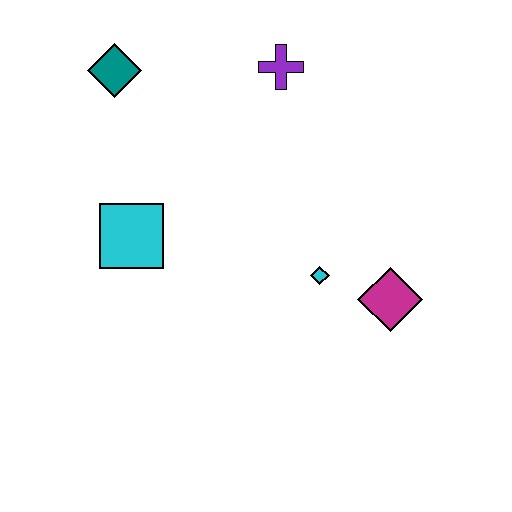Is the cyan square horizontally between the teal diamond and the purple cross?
Yes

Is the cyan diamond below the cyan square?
Yes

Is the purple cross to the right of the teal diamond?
Yes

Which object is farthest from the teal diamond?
The magenta diamond is farthest from the teal diamond.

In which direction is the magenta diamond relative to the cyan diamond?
The magenta diamond is to the right of the cyan diamond.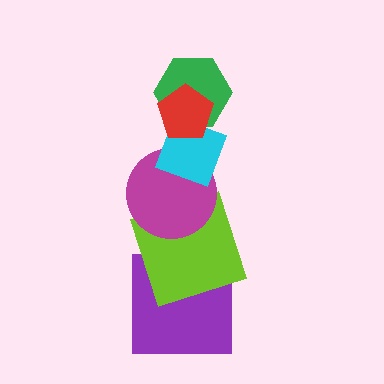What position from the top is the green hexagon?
The green hexagon is 2nd from the top.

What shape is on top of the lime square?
The magenta circle is on top of the lime square.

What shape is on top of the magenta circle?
The cyan diamond is on top of the magenta circle.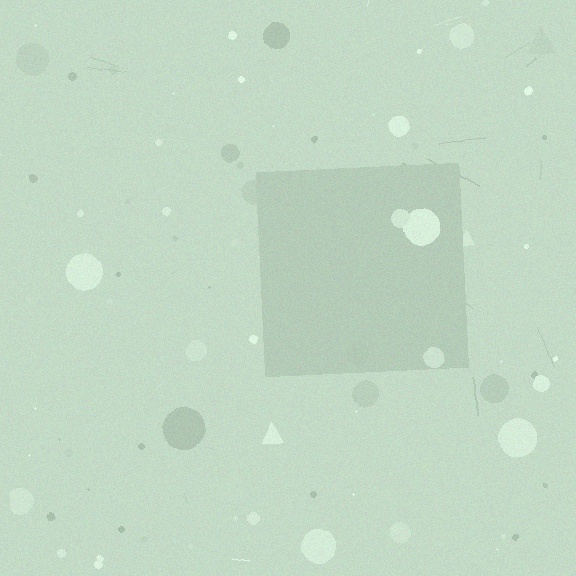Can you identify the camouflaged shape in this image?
The camouflaged shape is a square.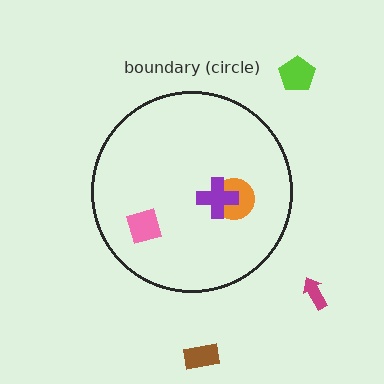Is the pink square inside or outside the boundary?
Inside.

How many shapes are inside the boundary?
3 inside, 3 outside.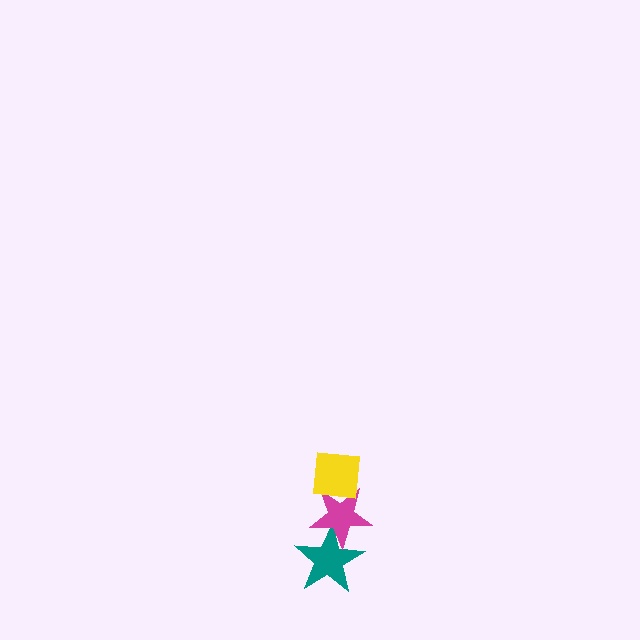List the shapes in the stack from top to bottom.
From top to bottom: the yellow square, the magenta star, the teal star.